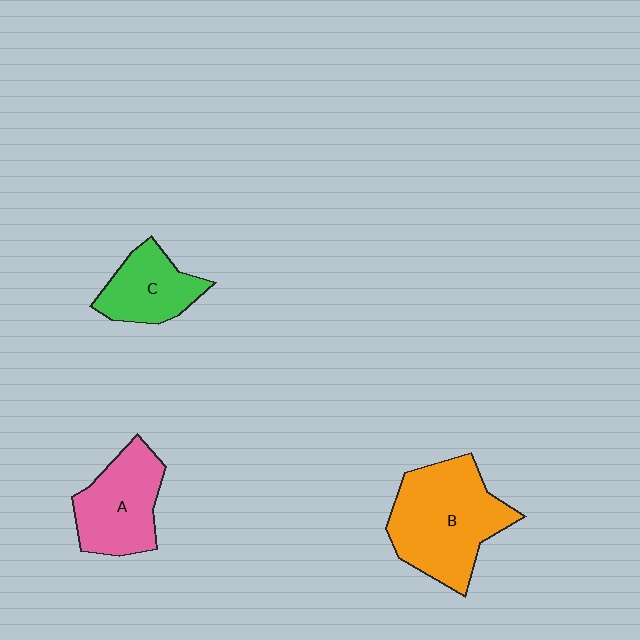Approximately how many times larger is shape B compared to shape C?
Approximately 1.9 times.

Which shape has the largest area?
Shape B (orange).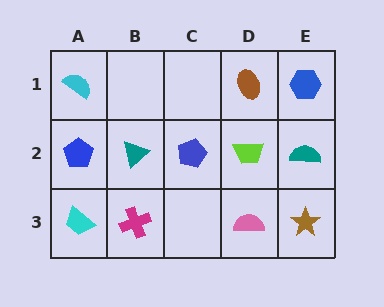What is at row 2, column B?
A teal triangle.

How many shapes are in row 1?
3 shapes.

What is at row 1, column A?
A cyan semicircle.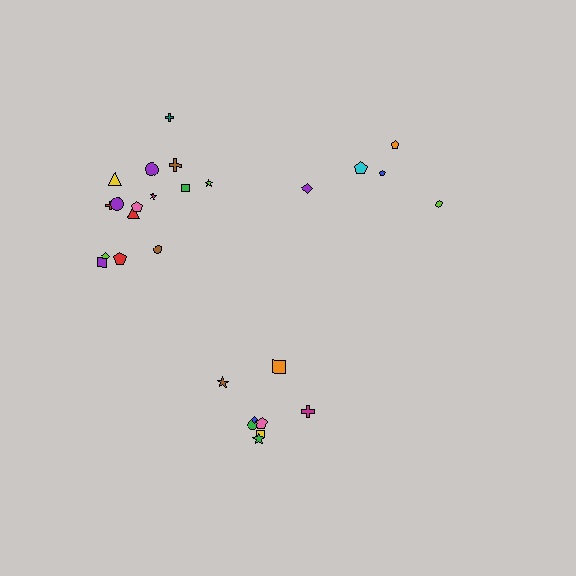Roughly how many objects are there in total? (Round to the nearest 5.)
Roughly 30 objects in total.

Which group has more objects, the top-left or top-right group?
The top-left group.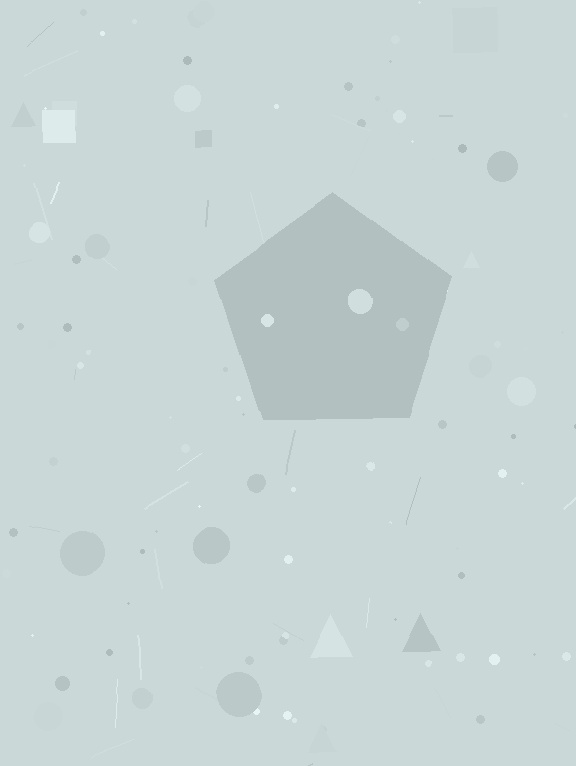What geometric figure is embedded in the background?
A pentagon is embedded in the background.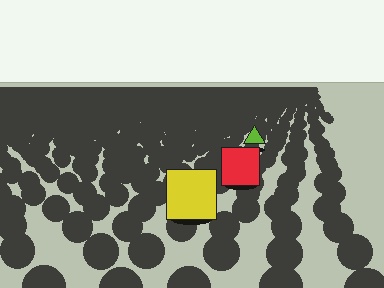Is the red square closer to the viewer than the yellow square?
No. The yellow square is closer — you can tell from the texture gradient: the ground texture is coarser near it.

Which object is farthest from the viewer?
The lime triangle is farthest from the viewer. It appears smaller and the ground texture around it is denser.